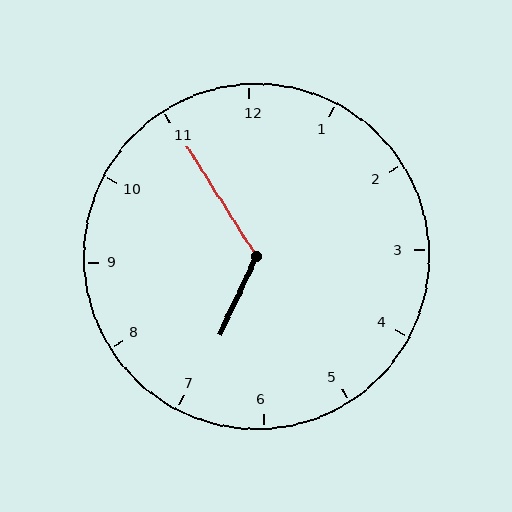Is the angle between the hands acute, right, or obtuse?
It is obtuse.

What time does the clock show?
6:55.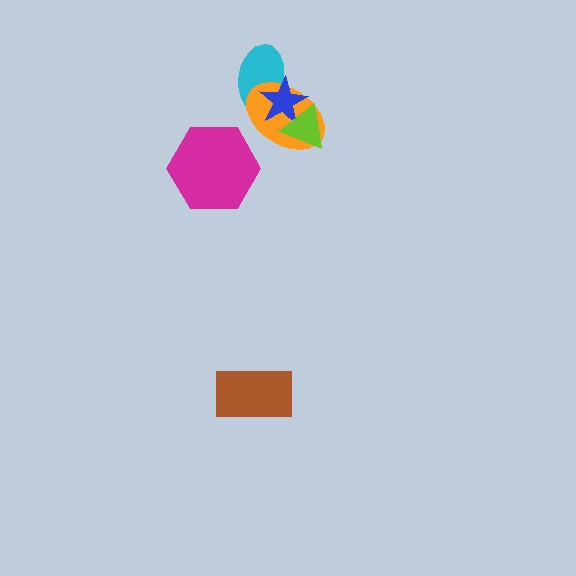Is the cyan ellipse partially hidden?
Yes, it is partially covered by another shape.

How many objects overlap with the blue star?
3 objects overlap with the blue star.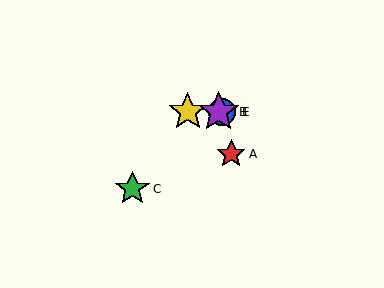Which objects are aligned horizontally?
Objects B, D, E are aligned horizontally.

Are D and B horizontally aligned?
Yes, both are at y≈112.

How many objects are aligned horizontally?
3 objects (B, D, E) are aligned horizontally.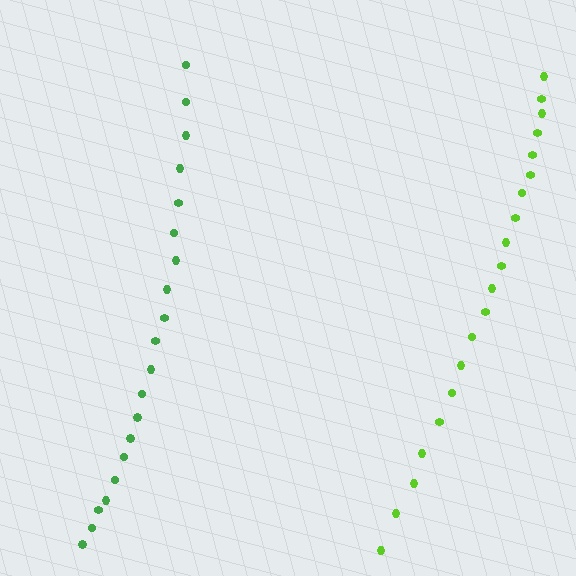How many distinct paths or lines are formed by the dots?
There are 2 distinct paths.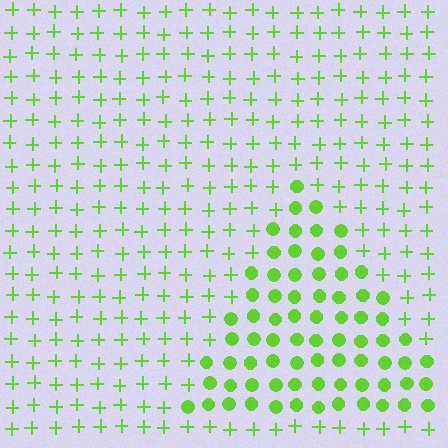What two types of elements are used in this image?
The image uses circles inside the triangle region and plus signs outside it.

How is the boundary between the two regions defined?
The boundary is defined by a change in element shape: circles inside vs. plus signs outside. All elements share the same color and spacing.